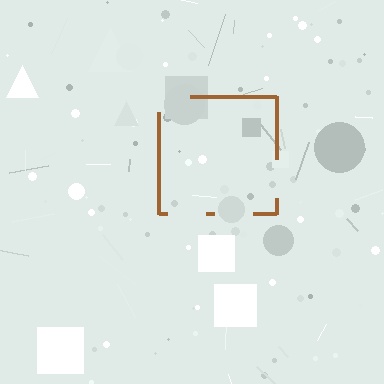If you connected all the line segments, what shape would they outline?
They would outline a square.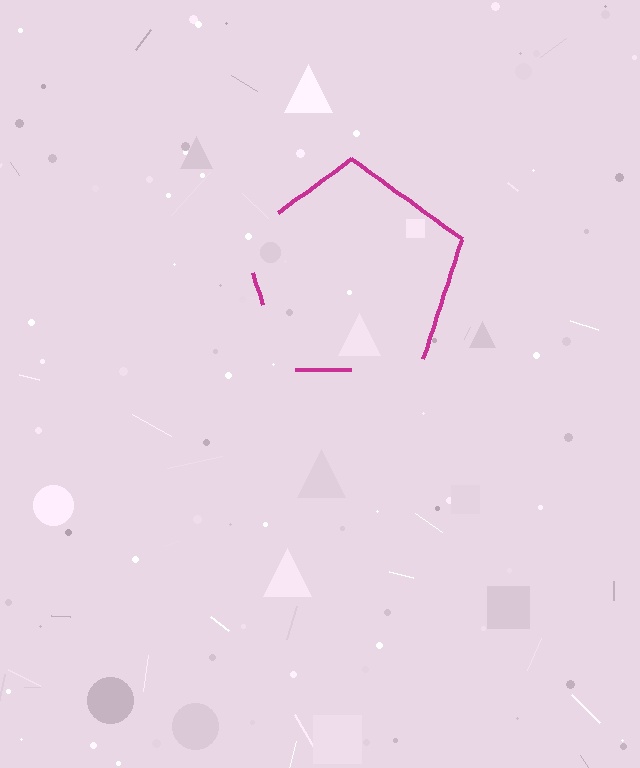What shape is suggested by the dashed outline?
The dashed outline suggests a pentagon.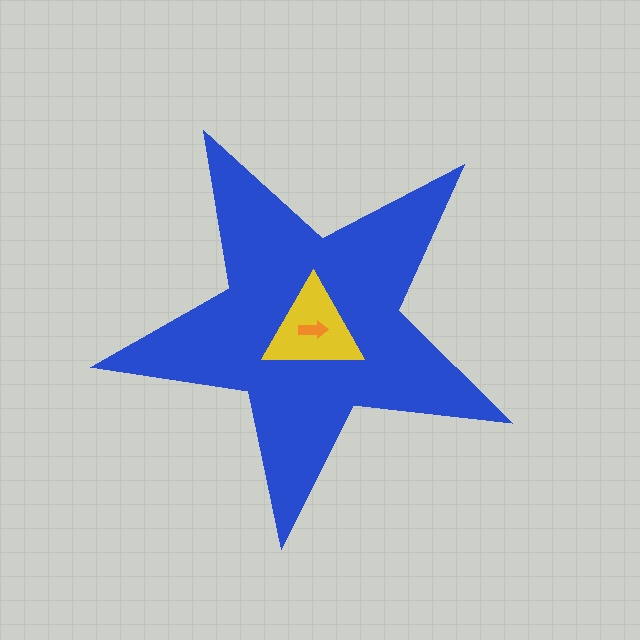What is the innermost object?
The orange arrow.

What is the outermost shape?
The blue star.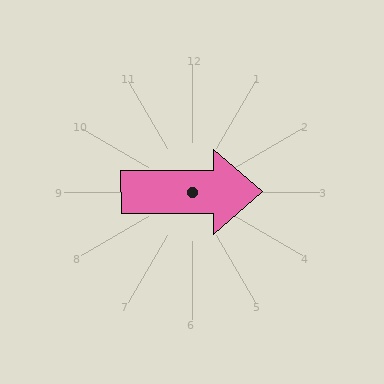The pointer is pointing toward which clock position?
Roughly 3 o'clock.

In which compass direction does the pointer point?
East.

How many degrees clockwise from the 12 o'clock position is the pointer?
Approximately 90 degrees.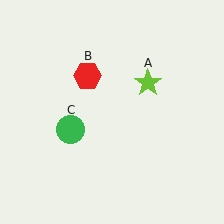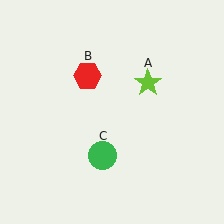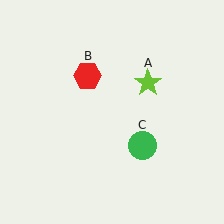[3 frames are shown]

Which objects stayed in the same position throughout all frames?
Lime star (object A) and red hexagon (object B) remained stationary.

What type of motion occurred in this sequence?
The green circle (object C) rotated counterclockwise around the center of the scene.